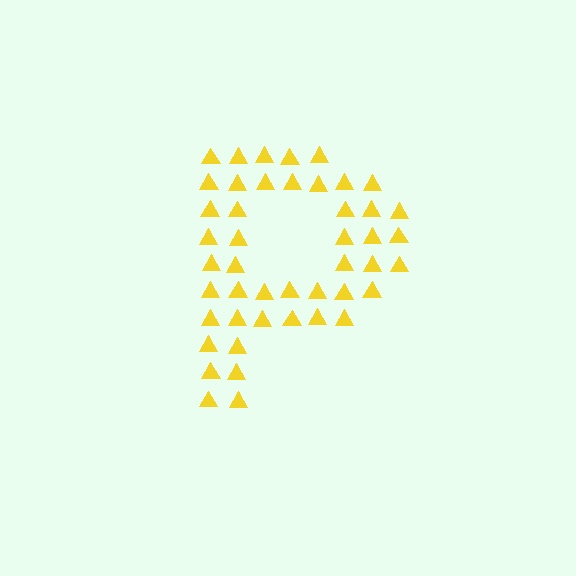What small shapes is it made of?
It is made of small triangles.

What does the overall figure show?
The overall figure shows the letter P.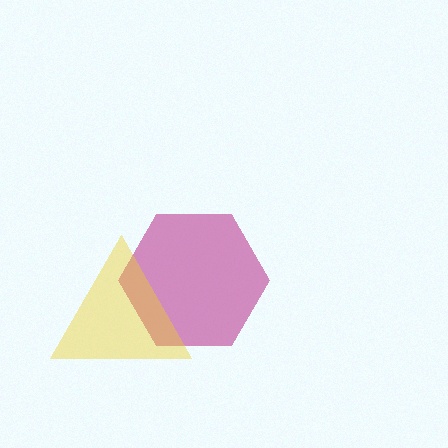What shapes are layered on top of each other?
The layered shapes are: a magenta hexagon, a yellow triangle.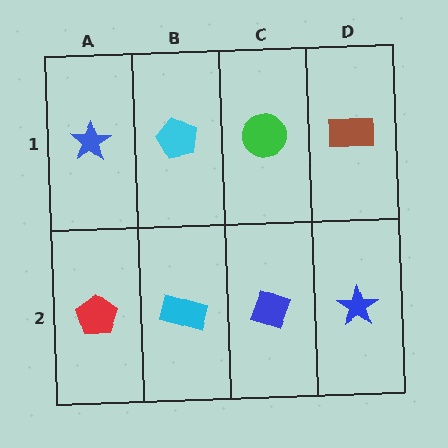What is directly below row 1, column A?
A red pentagon.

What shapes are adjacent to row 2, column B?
A cyan pentagon (row 1, column B), a red pentagon (row 2, column A), a blue diamond (row 2, column C).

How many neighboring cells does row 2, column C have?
3.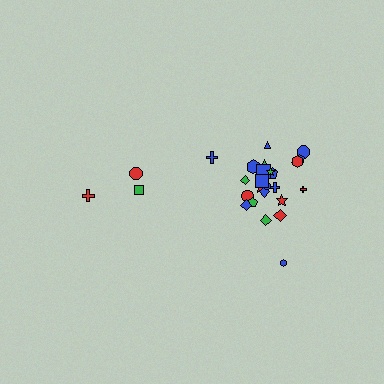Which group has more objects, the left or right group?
The right group.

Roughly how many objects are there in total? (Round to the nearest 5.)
Roughly 30 objects in total.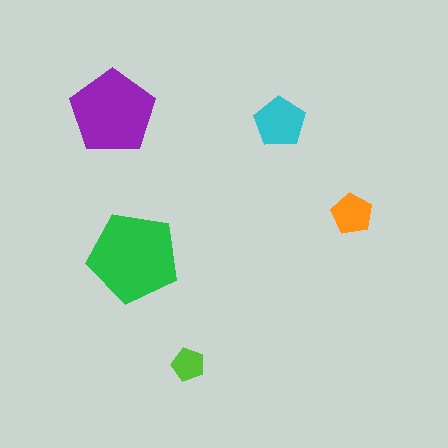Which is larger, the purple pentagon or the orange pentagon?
The purple one.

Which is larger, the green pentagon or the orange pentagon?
The green one.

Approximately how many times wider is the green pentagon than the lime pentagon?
About 2.5 times wider.